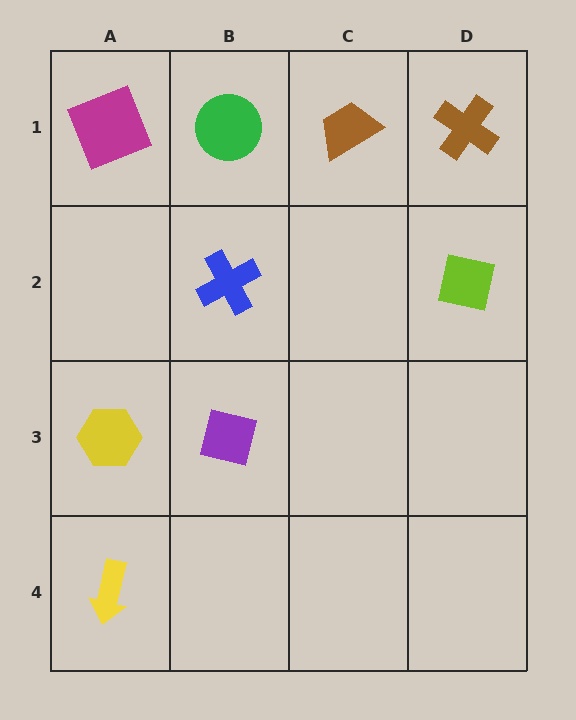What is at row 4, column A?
A yellow arrow.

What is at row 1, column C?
A brown trapezoid.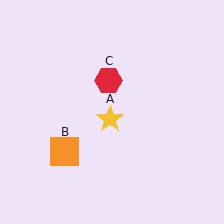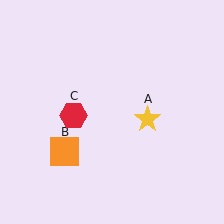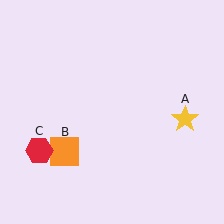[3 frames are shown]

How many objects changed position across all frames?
2 objects changed position: yellow star (object A), red hexagon (object C).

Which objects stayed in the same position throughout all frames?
Orange square (object B) remained stationary.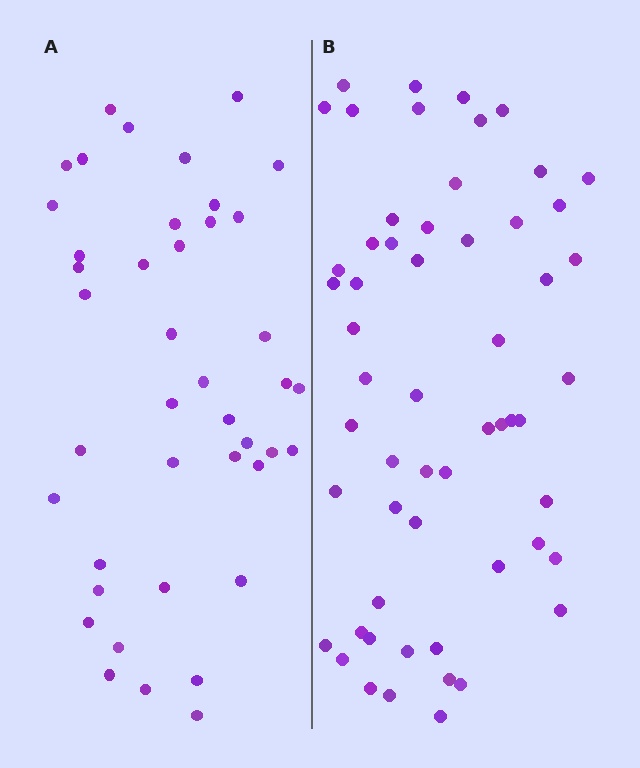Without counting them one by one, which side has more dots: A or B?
Region B (the right region) has more dots.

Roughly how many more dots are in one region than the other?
Region B has approximately 15 more dots than region A.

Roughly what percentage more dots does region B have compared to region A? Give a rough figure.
About 35% more.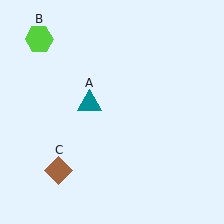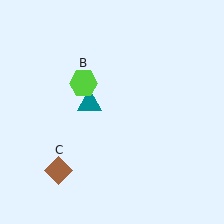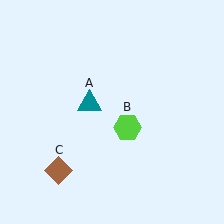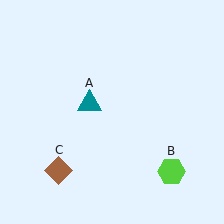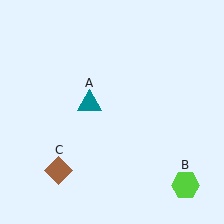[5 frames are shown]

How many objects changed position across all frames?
1 object changed position: lime hexagon (object B).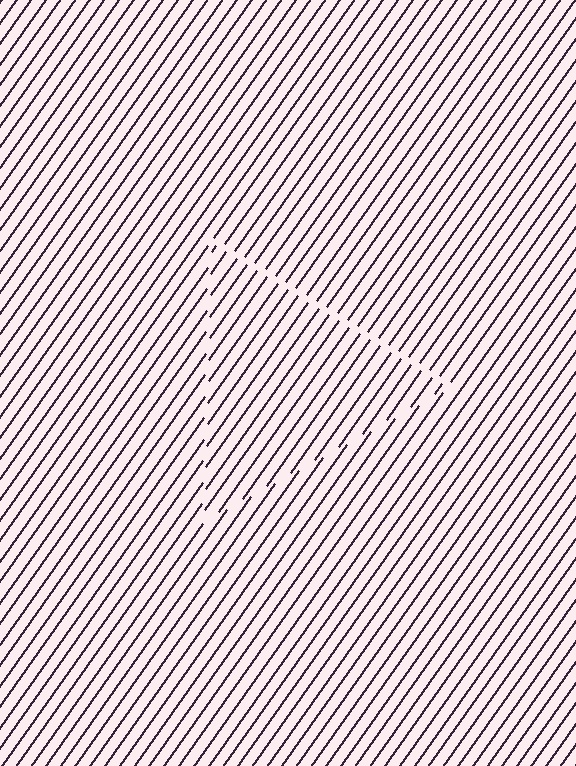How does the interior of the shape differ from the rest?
The interior of the shape contains the same grating, shifted by half a period — the contour is defined by the phase discontinuity where line-ends from the inner and outer gratings abut.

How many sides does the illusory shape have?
3 sides — the line-ends trace a triangle.